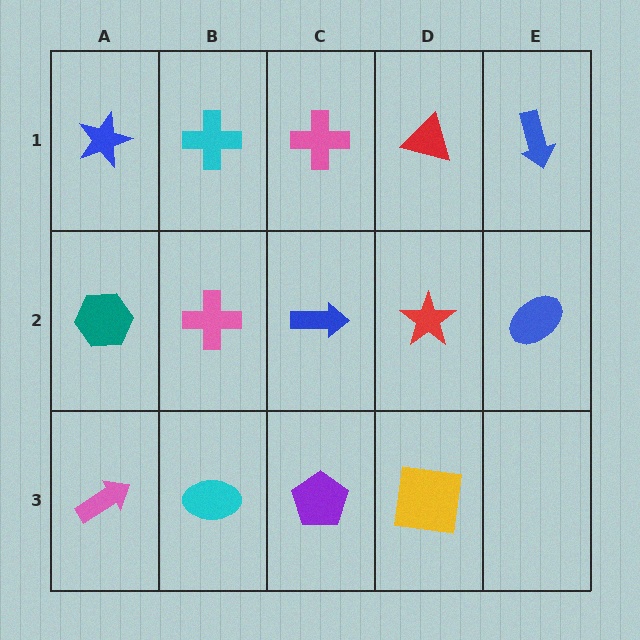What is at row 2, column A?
A teal hexagon.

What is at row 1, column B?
A cyan cross.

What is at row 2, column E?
A blue ellipse.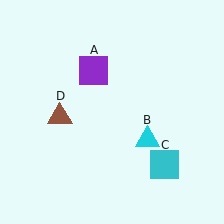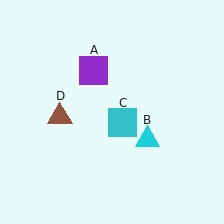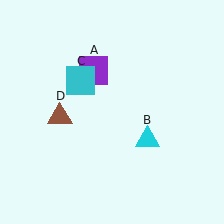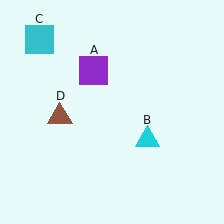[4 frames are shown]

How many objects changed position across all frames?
1 object changed position: cyan square (object C).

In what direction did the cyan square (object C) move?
The cyan square (object C) moved up and to the left.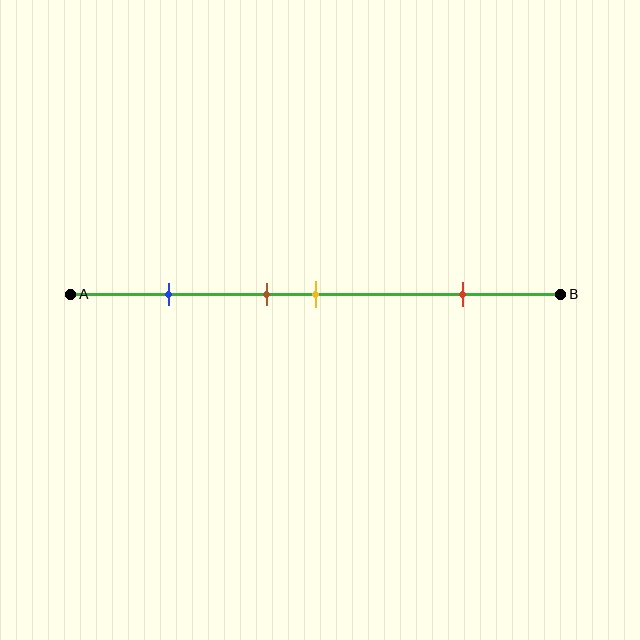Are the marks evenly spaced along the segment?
No, the marks are not evenly spaced.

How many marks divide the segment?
There are 4 marks dividing the segment.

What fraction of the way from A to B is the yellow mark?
The yellow mark is approximately 50% (0.5) of the way from A to B.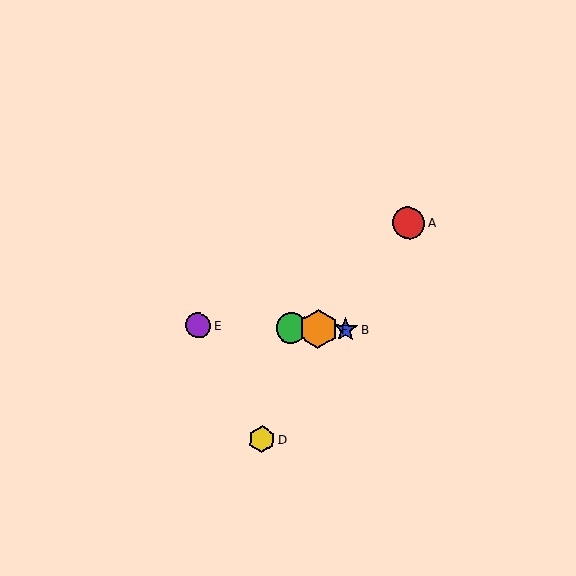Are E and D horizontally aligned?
No, E is at y≈325 and D is at y≈439.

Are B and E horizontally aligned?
Yes, both are at y≈329.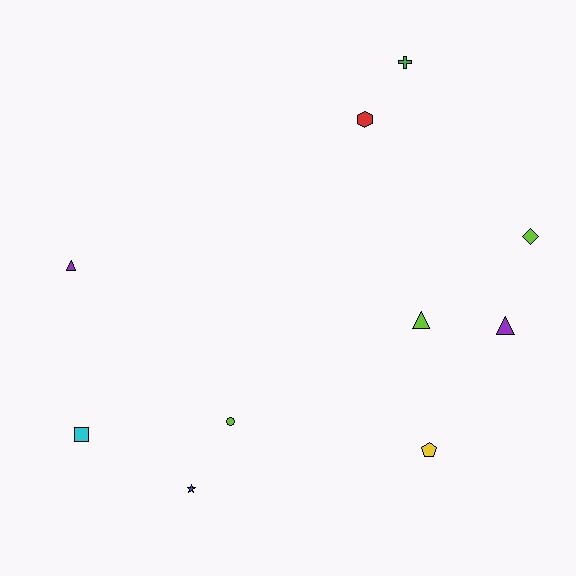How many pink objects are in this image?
There are no pink objects.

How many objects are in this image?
There are 10 objects.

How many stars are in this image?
There is 1 star.